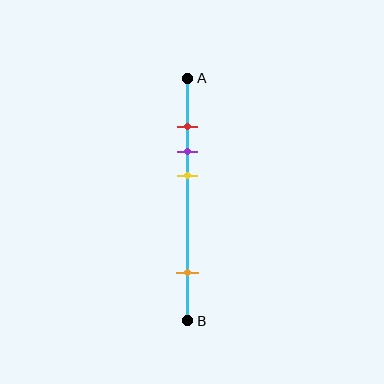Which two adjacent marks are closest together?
The red and purple marks are the closest adjacent pair.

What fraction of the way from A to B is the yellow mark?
The yellow mark is approximately 40% (0.4) of the way from A to B.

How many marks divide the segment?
There are 4 marks dividing the segment.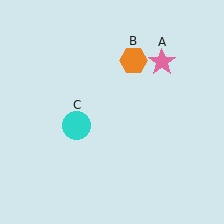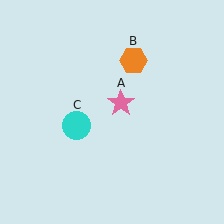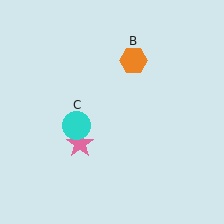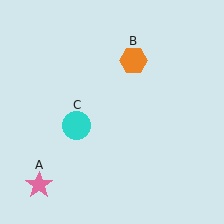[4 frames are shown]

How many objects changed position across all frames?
1 object changed position: pink star (object A).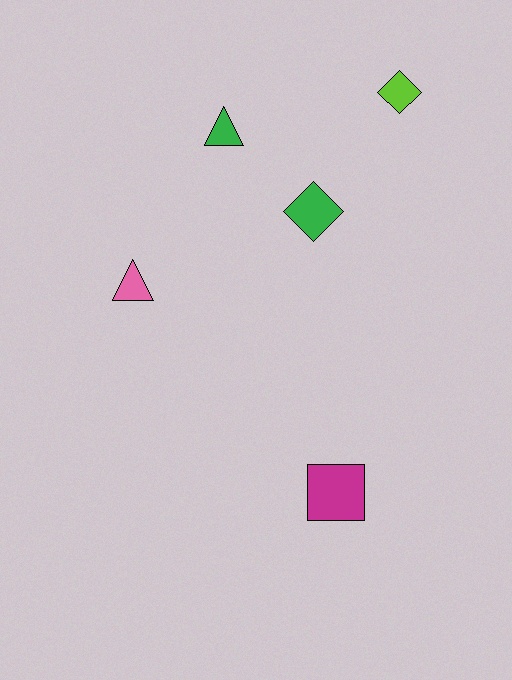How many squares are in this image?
There is 1 square.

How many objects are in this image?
There are 5 objects.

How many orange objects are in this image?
There are no orange objects.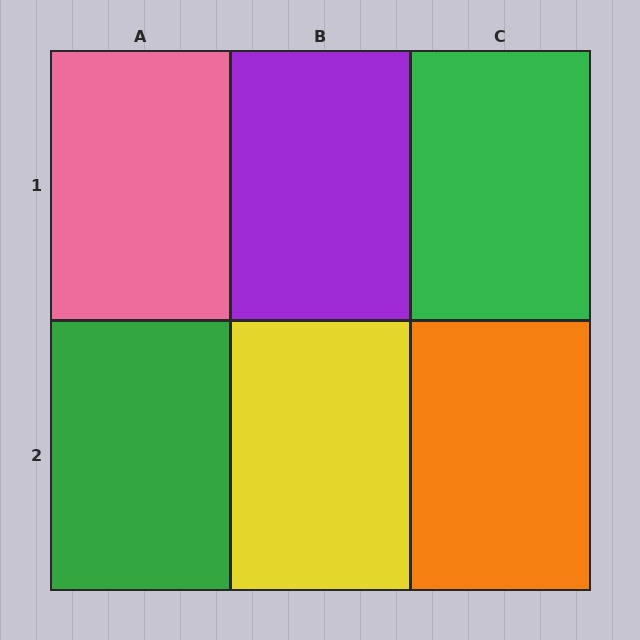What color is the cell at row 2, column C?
Orange.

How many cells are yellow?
1 cell is yellow.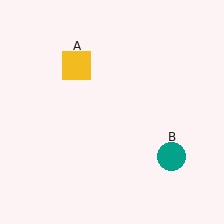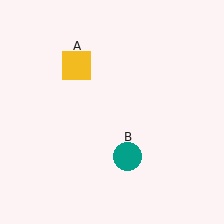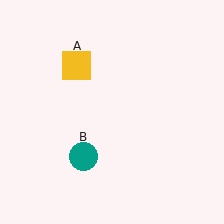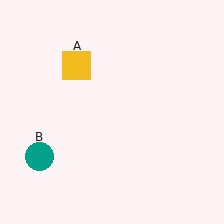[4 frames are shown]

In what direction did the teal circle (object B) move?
The teal circle (object B) moved left.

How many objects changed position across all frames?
1 object changed position: teal circle (object B).